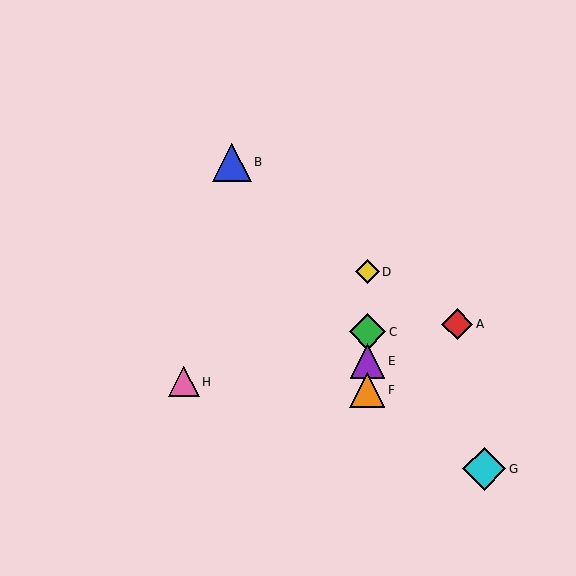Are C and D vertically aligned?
Yes, both are at x≈367.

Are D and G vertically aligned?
No, D is at x≈367 and G is at x≈484.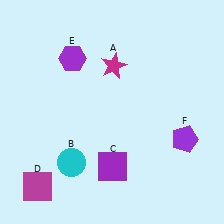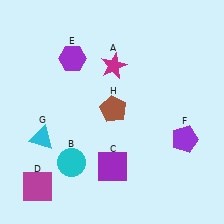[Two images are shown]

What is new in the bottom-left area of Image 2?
A cyan triangle (G) was added in the bottom-left area of Image 2.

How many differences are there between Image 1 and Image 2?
There are 2 differences between the two images.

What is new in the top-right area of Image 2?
A brown pentagon (H) was added in the top-right area of Image 2.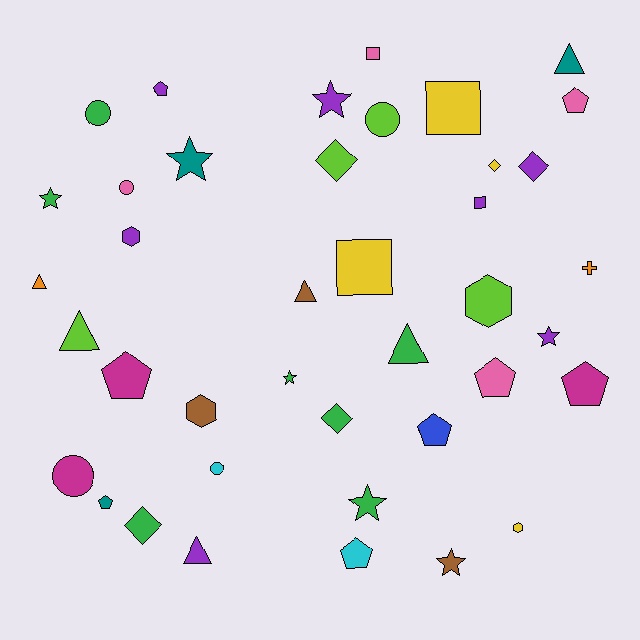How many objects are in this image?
There are 40 objects.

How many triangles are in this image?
There are 6 triangles.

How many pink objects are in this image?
There are 4 pink objects.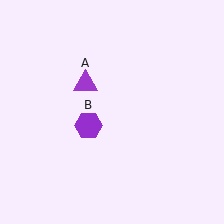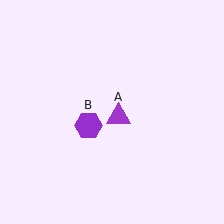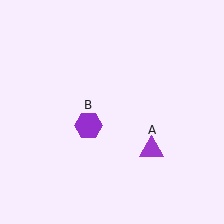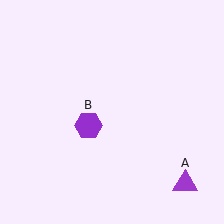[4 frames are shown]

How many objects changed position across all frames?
1 object changed position: purple triangle (object A).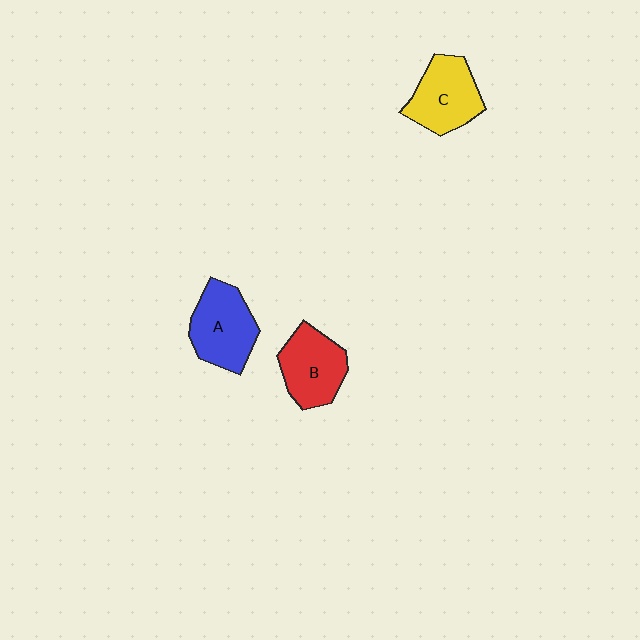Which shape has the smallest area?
Shape B (red).